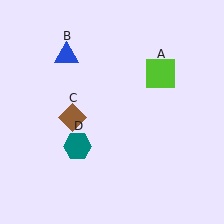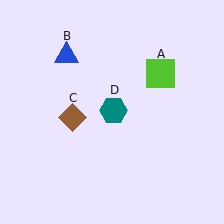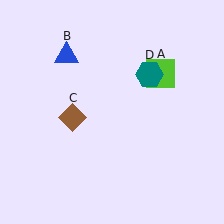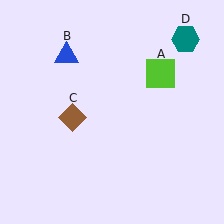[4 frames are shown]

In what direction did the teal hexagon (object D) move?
The teal hexagon (object D) moved up and to the right.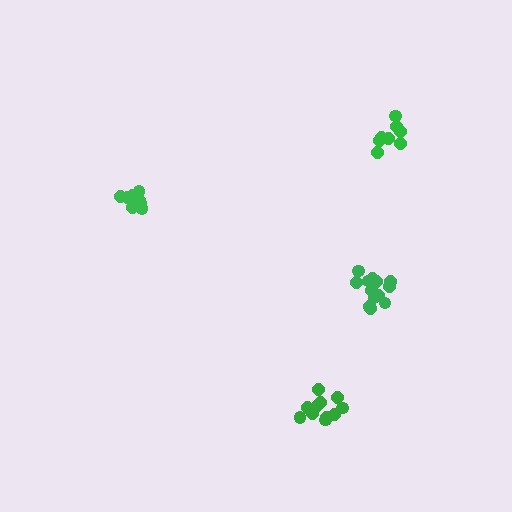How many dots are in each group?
Group 1: 14 dots, Group 2: 12 dots, Group 3: 9 dots, Group 4: 8 dots (43 total).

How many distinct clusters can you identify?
There are 4 distinct clusters.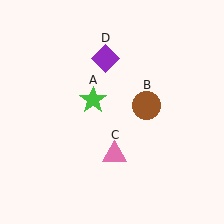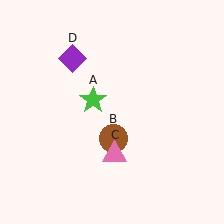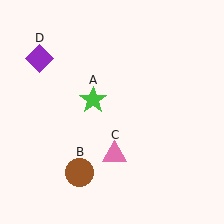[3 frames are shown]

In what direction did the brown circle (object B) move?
The brown circle (object B) moved down and to the left.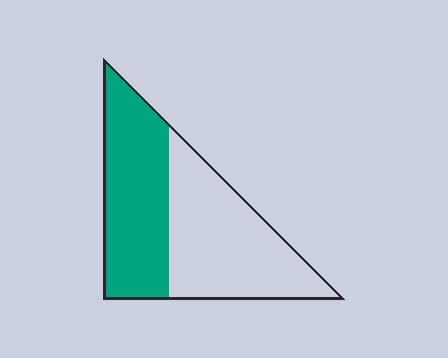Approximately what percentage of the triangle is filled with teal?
Approximately 45%.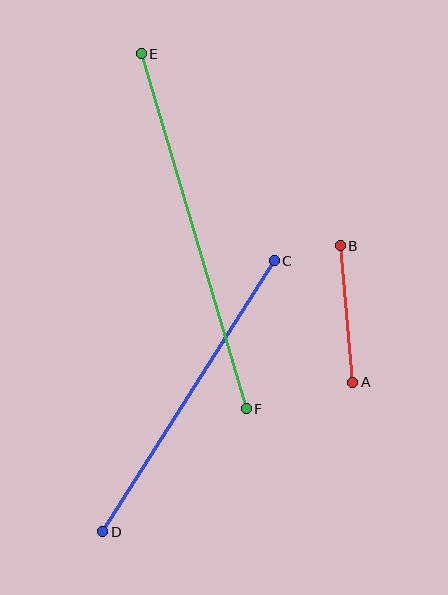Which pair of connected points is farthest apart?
Points E and F are farthest apart.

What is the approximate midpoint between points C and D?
The midpoint is at approximately (189, 396) pixels.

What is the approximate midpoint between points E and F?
The midpoint is at approximately (194, 231) pixels.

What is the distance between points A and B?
The distance is approximately 137 pixels.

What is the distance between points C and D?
The distance is approximately 321 pixels.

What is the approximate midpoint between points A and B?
The midpoint is at approximately (346, 314) pixels.